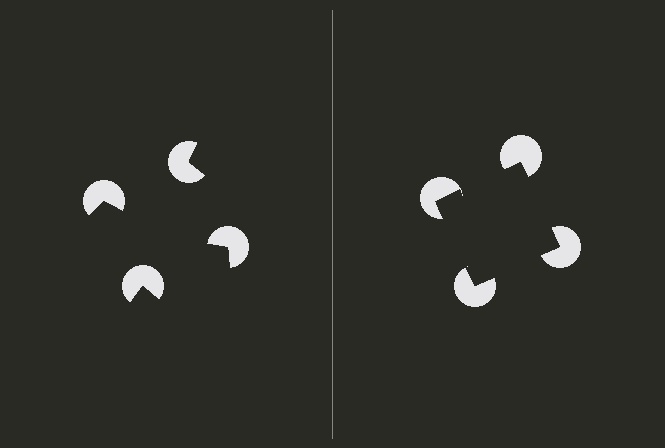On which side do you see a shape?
An illusory square appears on the right side. On the left side the wedge cuts are rotated, so no coherent shape forms.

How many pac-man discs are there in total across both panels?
8 — 4 on each side.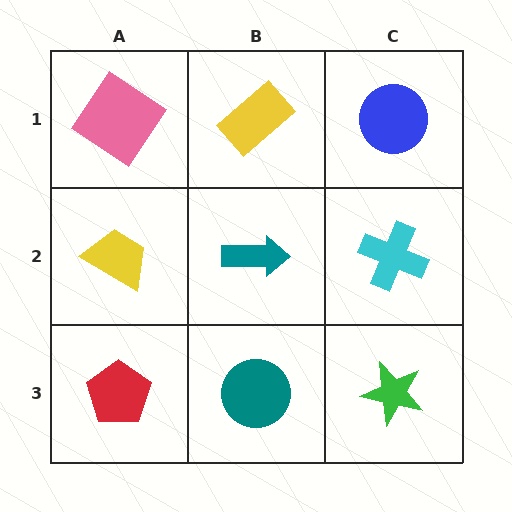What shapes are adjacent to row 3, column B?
A teal arrow (row 2, column B), a red pentagon (row 3, column A), a green star (row 3, column C).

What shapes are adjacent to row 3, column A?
A yellow trapezoid (row 2, column A), a teal circle (row 3, column B).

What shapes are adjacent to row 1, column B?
A teal arrow (row 2, column B), a pink diamond (row 1, column A), a blue circle (row 1, column C).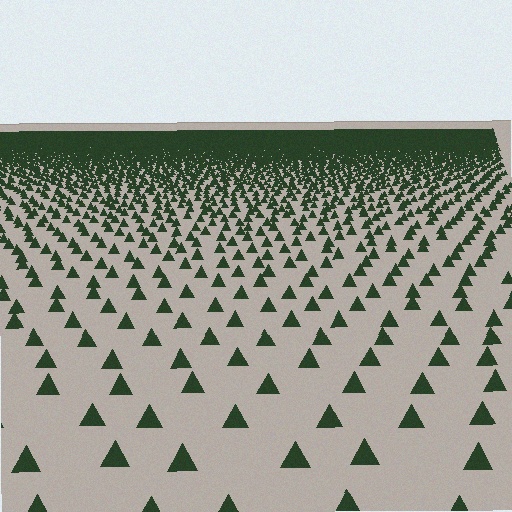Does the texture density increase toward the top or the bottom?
Density increases toward the top.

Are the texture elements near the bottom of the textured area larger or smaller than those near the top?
Larger. Near the bottom, elements are closer to the viewer and appear at a bigger on-screen size.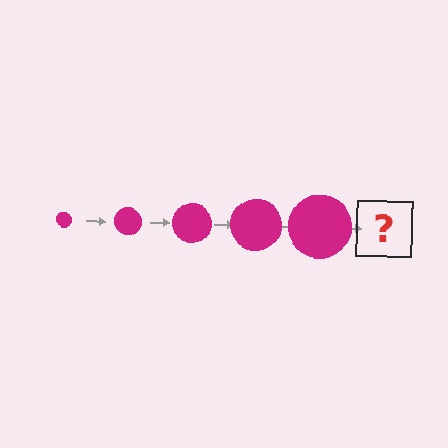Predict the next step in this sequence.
The next step is a magenta circle, larger than the previous one.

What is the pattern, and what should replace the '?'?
The pattern is that the circle gets progressively larger each step. The '?' should be a magenta circle, larger than the previous one.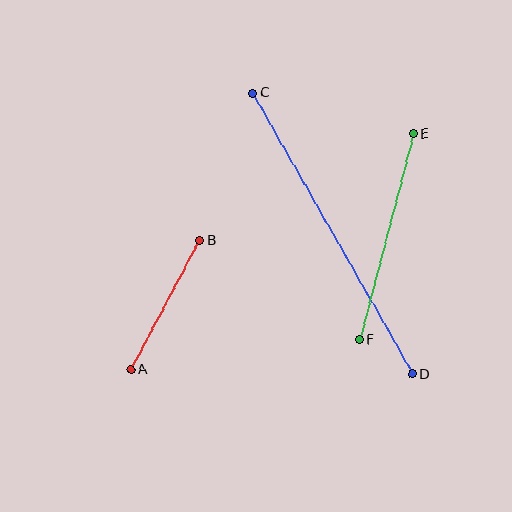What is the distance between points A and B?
The distance is approximately 146 pixels.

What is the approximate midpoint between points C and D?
The midpoint is at approximately (332, 234) pixels.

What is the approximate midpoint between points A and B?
The midpoint is at approximately (165, 305) pixels.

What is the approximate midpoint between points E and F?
The midpoint is at approximately (386, 237) pixels.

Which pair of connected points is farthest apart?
Points C and D are farthest apart.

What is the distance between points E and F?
The distance is approximately 213 pixels.